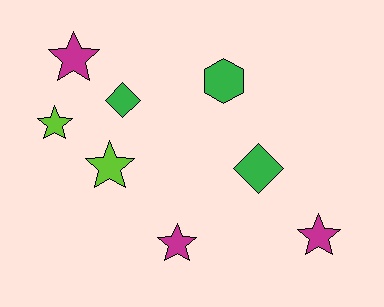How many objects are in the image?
There are 8 objects.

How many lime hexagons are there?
There are no lime hexagons.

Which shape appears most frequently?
Star, with 5 objects.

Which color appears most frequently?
Green, with 3 objects.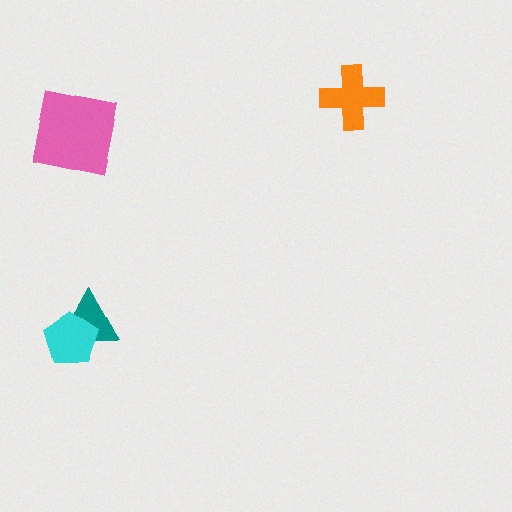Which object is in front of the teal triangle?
The cyan pentagon is in front of the teal triangle.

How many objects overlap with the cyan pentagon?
1 object overlaps with the cyan pentagon.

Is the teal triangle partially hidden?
Yes, it is partially covered by another shape.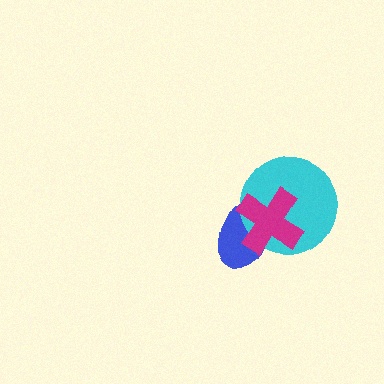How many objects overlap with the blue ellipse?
2 objects overlap with the blue ellipse.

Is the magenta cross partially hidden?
No, no other shape covers it.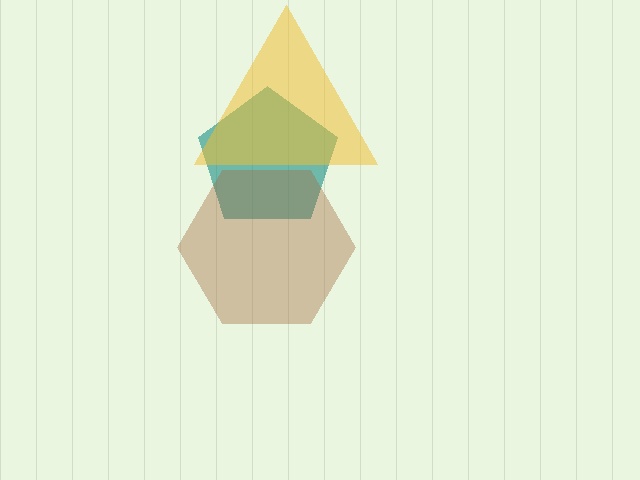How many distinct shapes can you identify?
There are 3 distinct shapes: a teal pentagon, a brown hexagon, a yellow triangle.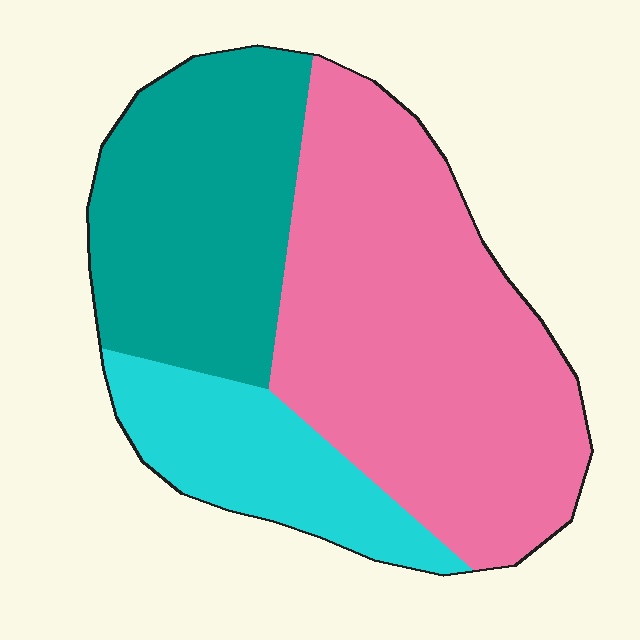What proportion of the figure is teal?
Teal takes up about one third (1/3) of the figure.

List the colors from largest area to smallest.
From largest to smallest: pink, teal, cyan.